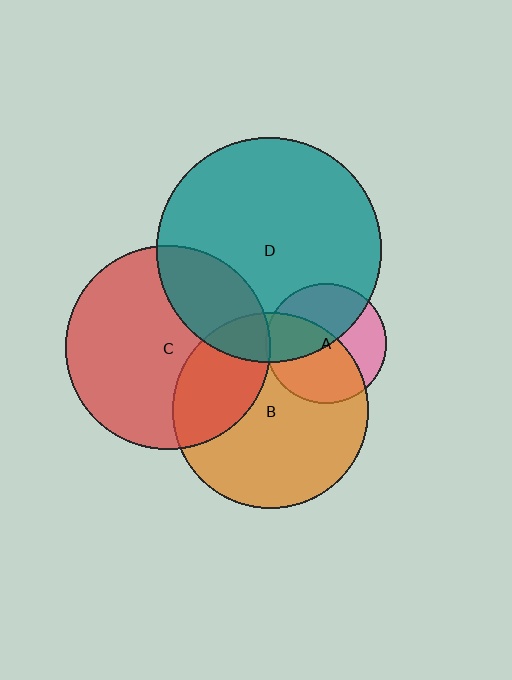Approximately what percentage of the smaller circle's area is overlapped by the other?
Approximately 5%.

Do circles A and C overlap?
Yes.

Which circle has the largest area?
Circle D (teal).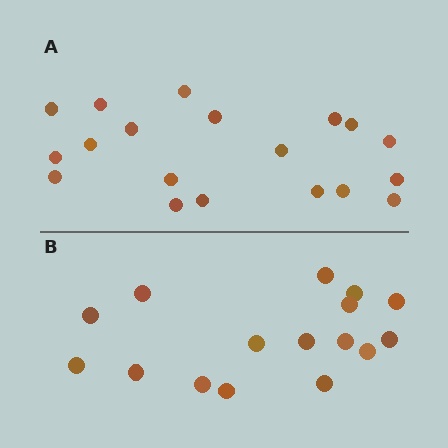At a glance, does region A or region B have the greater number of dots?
Region A (the top region) has more dots.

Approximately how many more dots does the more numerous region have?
Region A has just a few more — roughly 2 or 3 more dots than region B.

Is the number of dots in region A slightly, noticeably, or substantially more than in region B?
Region A has only slightly more — the two regions are fairly close. The ratio is roughly 1.2 to 1.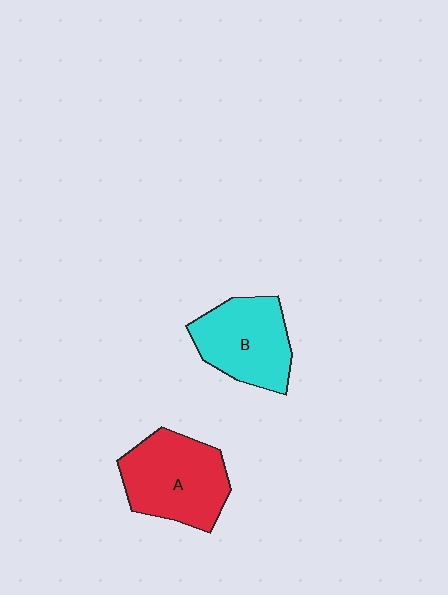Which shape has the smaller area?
Shape B (cyan).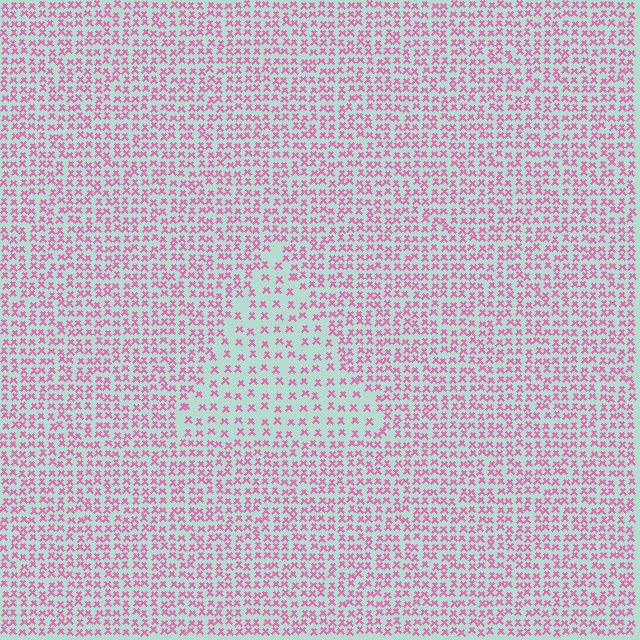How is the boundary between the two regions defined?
The boundary is defined by a change in element density (approximately 1.9x ratio). All elements are the same color, size, and shape.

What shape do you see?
I see a triangle.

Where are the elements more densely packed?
The elements are more densely packed outside the triangle boundary.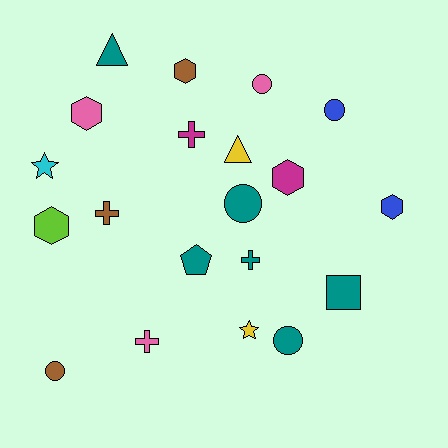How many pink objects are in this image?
There are 3 pink objects.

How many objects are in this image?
There are 20 objects.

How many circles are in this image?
There are 5 circles.